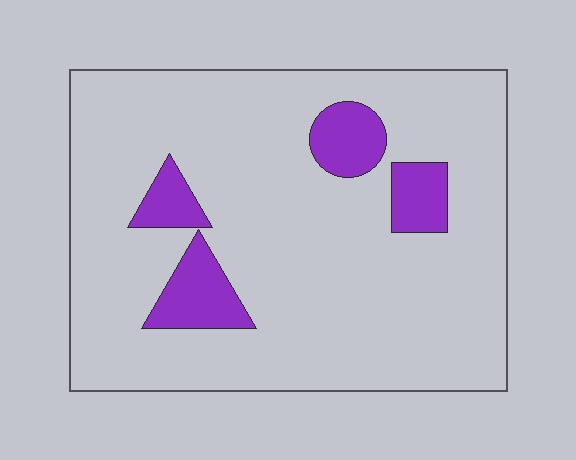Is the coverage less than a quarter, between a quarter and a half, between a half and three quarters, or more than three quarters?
Less than a quarter.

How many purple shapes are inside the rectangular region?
4.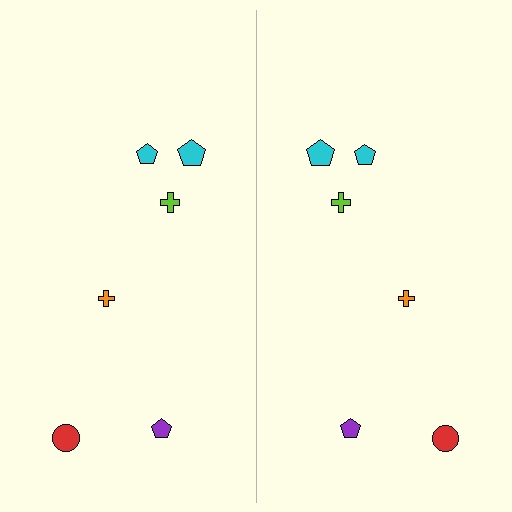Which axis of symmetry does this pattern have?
The pattern has a vertical axis of symmetry running through the center of the image.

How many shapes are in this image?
There are 12 shapes in this image.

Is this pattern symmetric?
Yes, this pattern has bilateral (reflection) symmetry.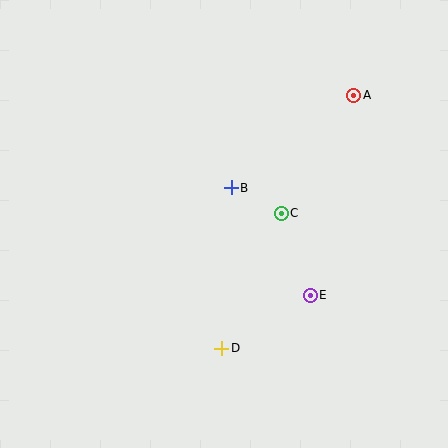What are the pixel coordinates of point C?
Point C is at (281, 213).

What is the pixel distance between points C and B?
The distance between C and B is 56 pixels.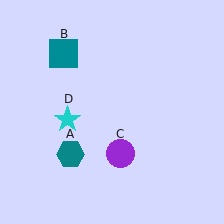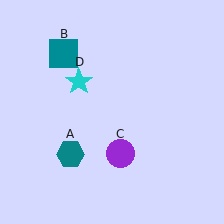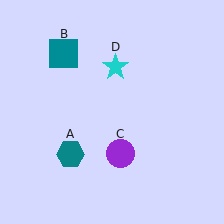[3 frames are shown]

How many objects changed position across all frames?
1 object changed position: cyan star (object D).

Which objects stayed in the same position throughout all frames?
Teal hexagon (object A) and teal square (object B) and purple circle (object C) remained stationary.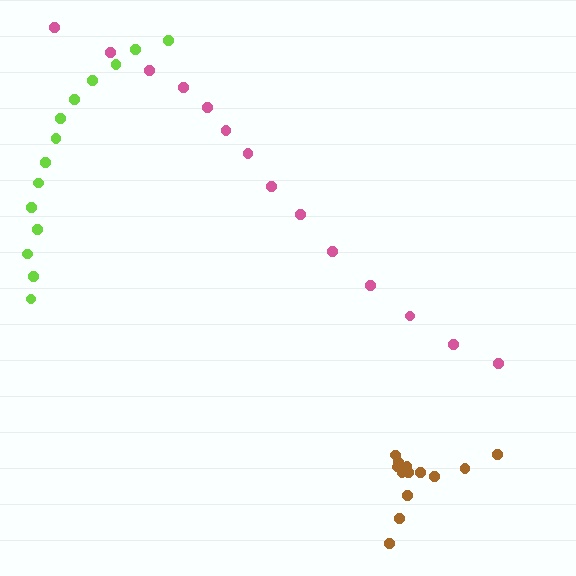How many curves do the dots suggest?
There are 3 distinct paths.